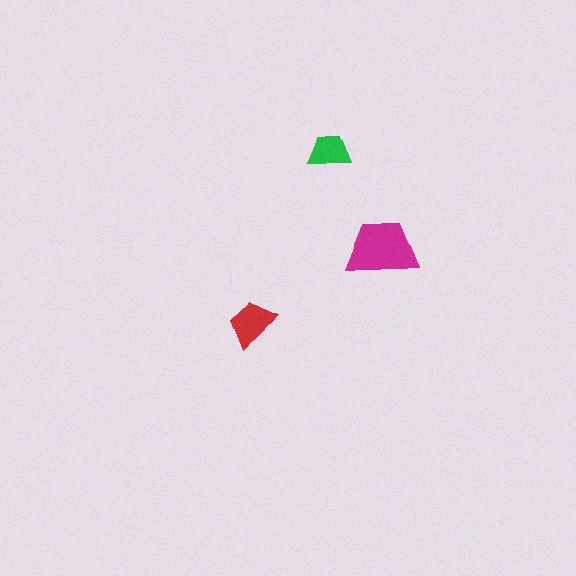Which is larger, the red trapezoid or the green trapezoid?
The red one.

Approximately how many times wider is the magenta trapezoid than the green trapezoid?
About 1.5 times wider.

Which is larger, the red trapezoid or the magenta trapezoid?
The magenta one.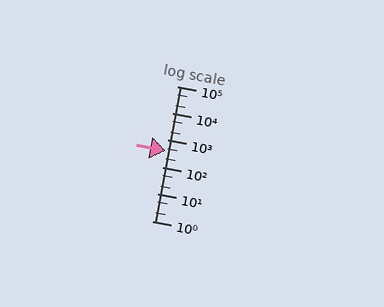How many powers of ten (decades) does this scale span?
The scale spans 5 decades, from 1 to 100000.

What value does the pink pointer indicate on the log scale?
The pointer indicates approximately 400.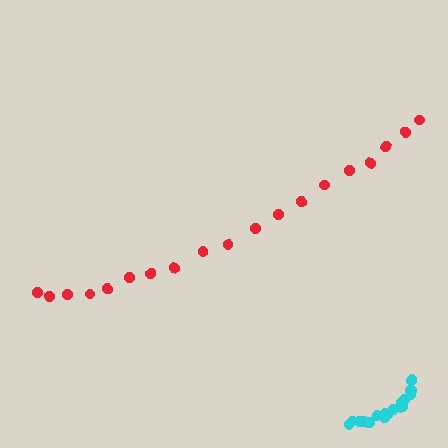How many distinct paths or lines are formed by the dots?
There are 2 distinct paths.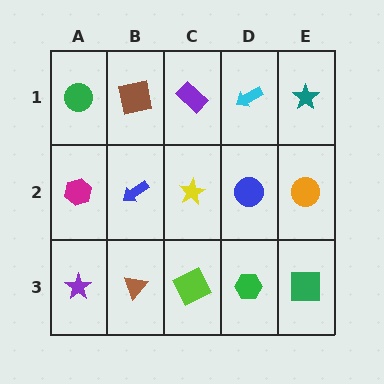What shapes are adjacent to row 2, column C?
A purple rectangle (row 1, column C), a lime square (row 3, column C), a blue arrow (row 2, column B), a blue circle (row 2, column D).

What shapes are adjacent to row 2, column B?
A brown square (row 1, column B), a brown triangle (row 3, column B), a magenta hexagon (row 2, column A), a yellow star (row 2, column C).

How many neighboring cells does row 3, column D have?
3.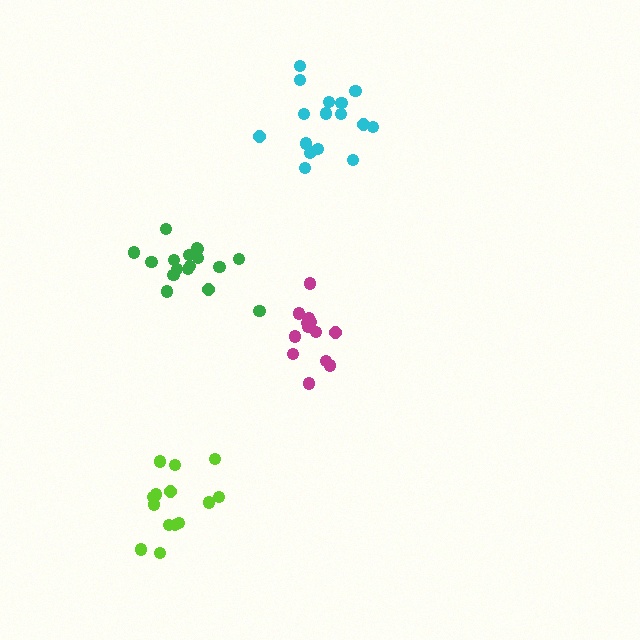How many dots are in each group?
Group 1: 17 dots, Group 2: 14 dots, Group 3: 17 dots, Group 4: 13 dots (61 total).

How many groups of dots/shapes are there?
There are 4 groups.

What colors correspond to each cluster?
The clusters are colored: cyan, lime, green, magenta.